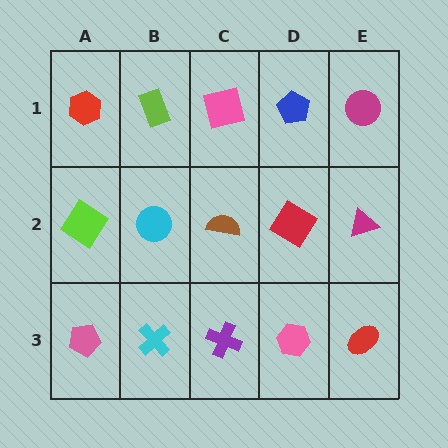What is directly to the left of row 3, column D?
A purple cross.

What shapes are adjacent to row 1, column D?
A red diamond (row 2, column D), a pink square (row 1, column C), a magenta circle (row 1, column E).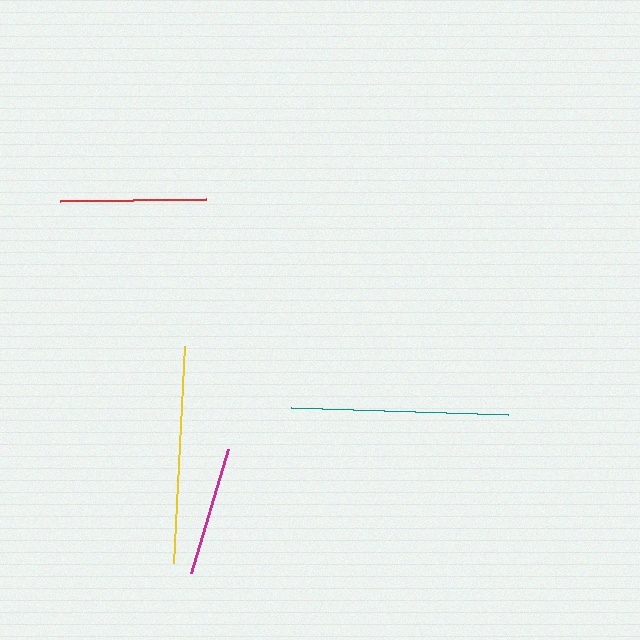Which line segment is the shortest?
The magenta line is the shortest at approximately 129 pixels.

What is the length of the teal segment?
The teal segment is approximately 217 pixels long.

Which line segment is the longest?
The teal line is the longest at approximately 217 pixels.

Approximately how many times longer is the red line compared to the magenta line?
The red line is approximately 1.1 times the length of the magenta line.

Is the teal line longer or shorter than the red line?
The teal line is longer than the red line.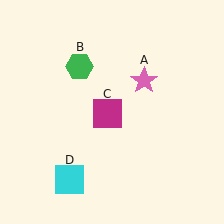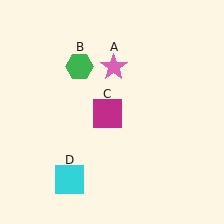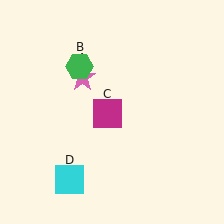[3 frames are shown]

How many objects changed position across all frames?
1 object changed position: pink star (object A).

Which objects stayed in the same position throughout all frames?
Green hexagon (object B) and magenta square (object C) and cyan square (object D) remained stationary.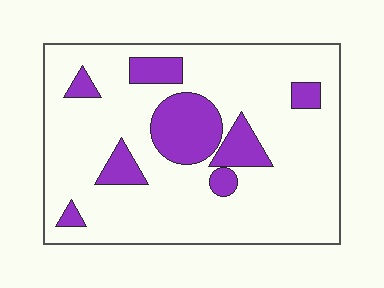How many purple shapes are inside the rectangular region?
8.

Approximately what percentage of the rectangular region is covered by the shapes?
Approximately 20%.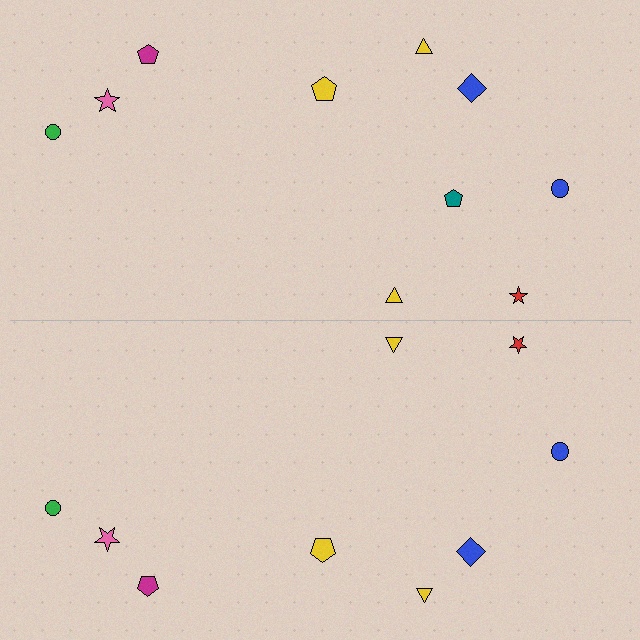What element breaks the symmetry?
A teal pentagon is missing from the bottom side.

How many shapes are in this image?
There are 19 shapes in this image.